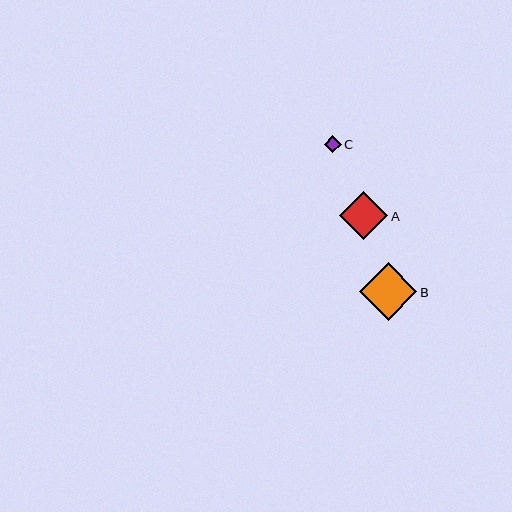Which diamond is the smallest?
Diamond C is the smallest with a size of approximately 17 pixels.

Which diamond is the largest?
Diamond B is the largest with a size of approximately 58 pixels.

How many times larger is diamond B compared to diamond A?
Diamond B is approximately 1.2 times the size of diamond A.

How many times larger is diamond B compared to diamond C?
Diamond B is approximately 3.3 times the size of diamond C.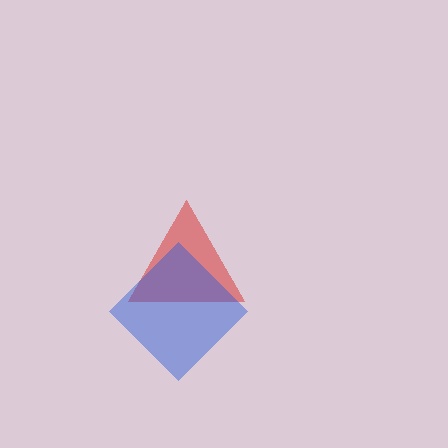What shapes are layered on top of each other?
The layered shapes are: a red triangle, a blue diamond.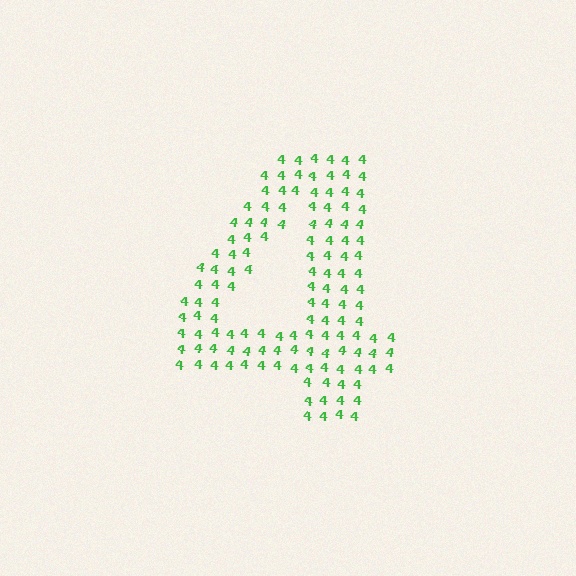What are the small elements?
The small elements are digit 4's.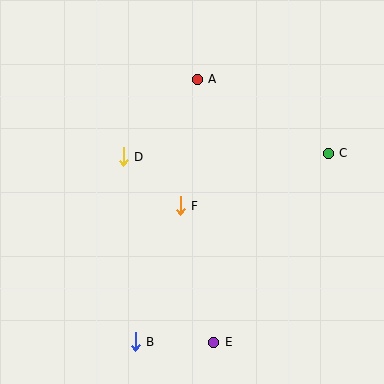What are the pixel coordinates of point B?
Point B is at (135, 342).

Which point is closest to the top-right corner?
Point C is closest to the top-right corner.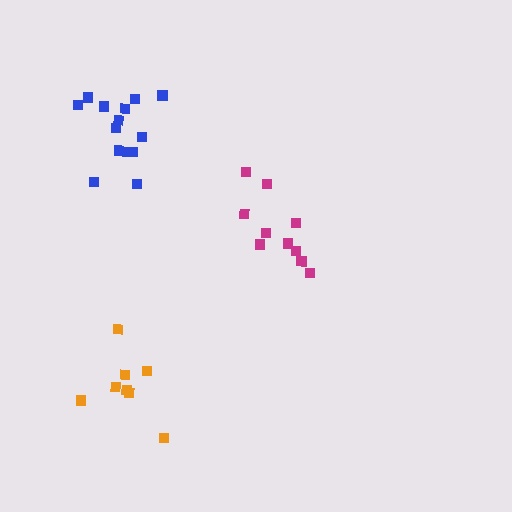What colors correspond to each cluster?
The clusters are colored: magenta, blue, orange.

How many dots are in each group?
Group 1: 10 dots, Group 2: 14 dots, Group 3: 8 dots (32 total).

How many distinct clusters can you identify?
There are 3 distinct clusters.